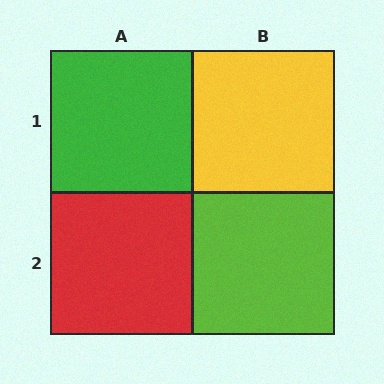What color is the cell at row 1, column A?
Green.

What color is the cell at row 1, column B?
Yellow.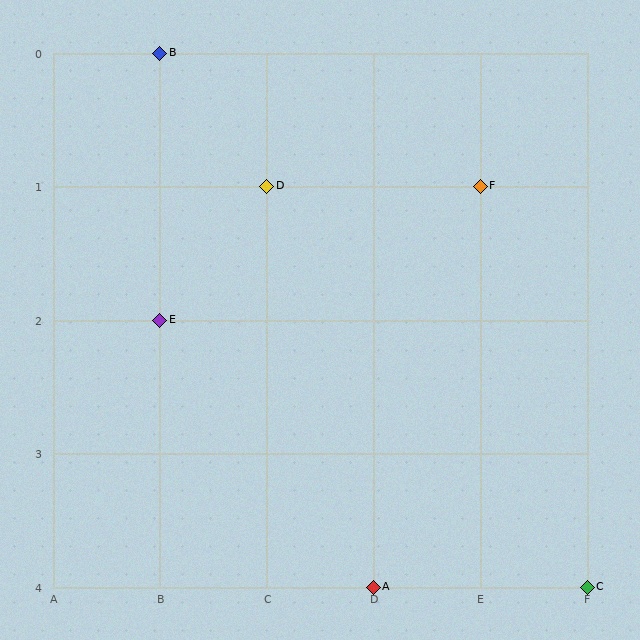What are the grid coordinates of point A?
Point A is at grid coordinates (D, 4).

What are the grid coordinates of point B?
Point B is at grid coordinates (B, 0).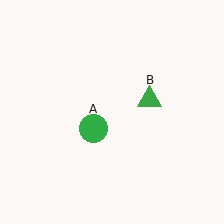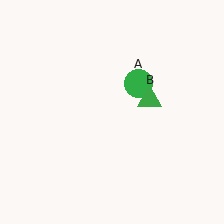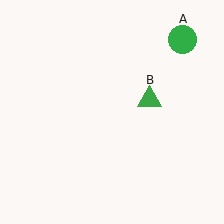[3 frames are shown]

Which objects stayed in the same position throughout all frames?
Green triangle (object B) remained stationary.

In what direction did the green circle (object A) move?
The green circle (object A) moved up and to the right.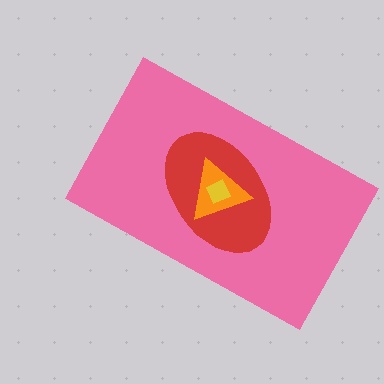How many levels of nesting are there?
4.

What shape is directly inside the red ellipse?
The orange triangle.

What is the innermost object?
The yellow square.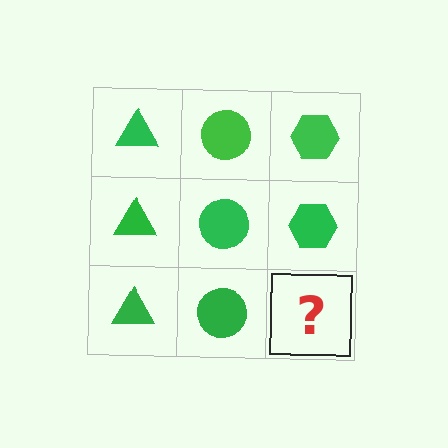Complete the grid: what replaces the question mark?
The question mark should be replaced with a green hexagon.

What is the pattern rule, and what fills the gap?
The rule is that each column has a consistent shape. The gap should be filled with a green hexagon.